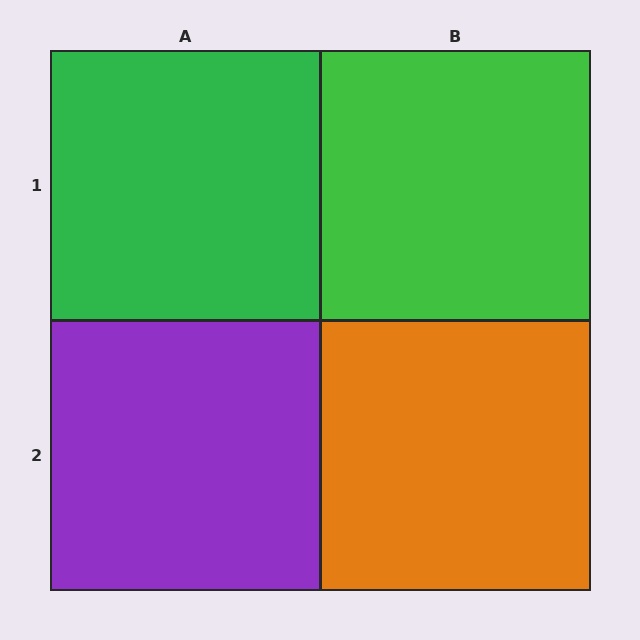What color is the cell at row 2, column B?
Orange.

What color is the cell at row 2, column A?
Purple.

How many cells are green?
2 cells are green.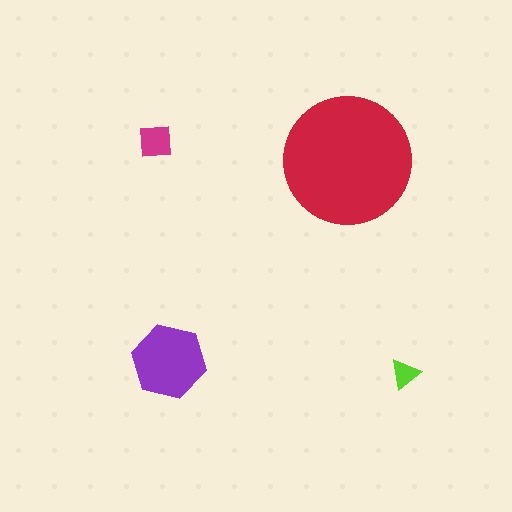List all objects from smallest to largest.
The lime triangle, the magenta square, the purple hexagon, the red circle.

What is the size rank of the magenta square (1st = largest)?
3rd.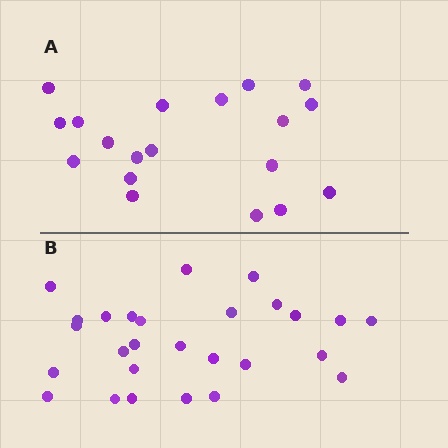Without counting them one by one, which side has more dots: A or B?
Region B (the bottom region) has more dots.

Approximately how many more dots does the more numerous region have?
Region B has roughly 8 or so more dots than region A.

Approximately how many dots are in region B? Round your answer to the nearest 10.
About 30 dots. (The exact count is 27, which rounds to 30.)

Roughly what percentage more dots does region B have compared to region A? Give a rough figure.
About 40% more.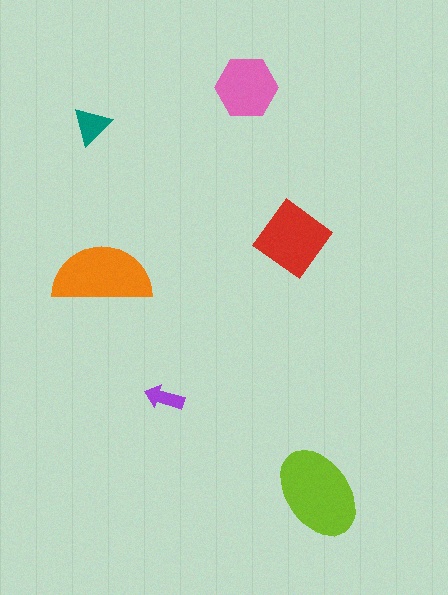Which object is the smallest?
The purple arrow.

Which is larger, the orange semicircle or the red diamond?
The orange semicircle.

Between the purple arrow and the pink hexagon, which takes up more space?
The pink hexagon.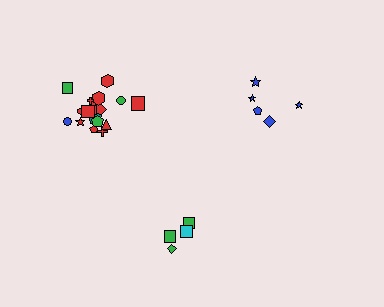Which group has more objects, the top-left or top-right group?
The top-left group.